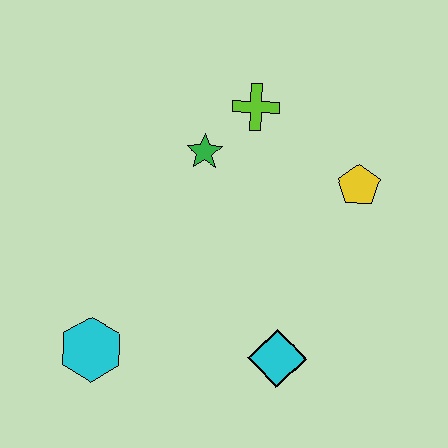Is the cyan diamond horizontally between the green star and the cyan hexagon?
No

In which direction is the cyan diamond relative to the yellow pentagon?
The cyan diamond is below the yellow pentagon.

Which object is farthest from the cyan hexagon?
The yellow pentagon is farthest from the cyan hexagon.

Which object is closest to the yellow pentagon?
The lime cross is closest to the yellow pentagon.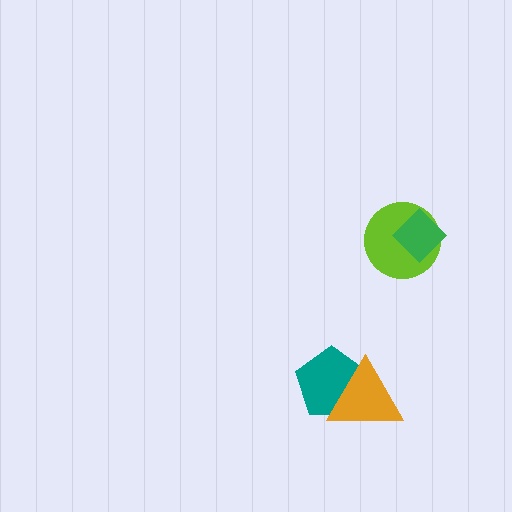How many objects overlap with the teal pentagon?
1 object overlaps with the teal pentagon.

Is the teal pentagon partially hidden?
Yes, it is partially covered by another shape.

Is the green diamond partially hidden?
No, no other shape covers it.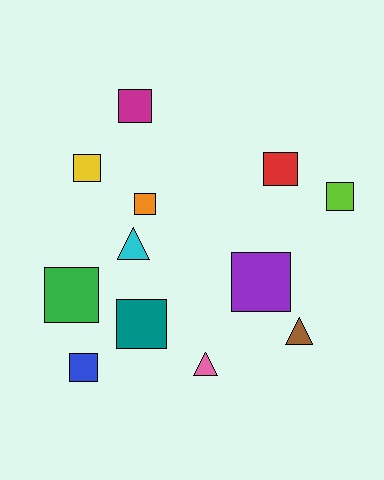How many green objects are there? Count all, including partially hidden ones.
There is 1 green object.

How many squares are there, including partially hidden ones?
There are 9 squares.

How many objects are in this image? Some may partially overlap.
There are 12 objects.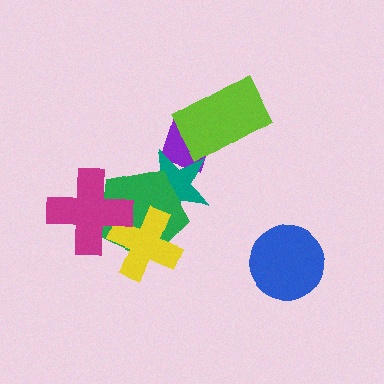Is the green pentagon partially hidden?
Yes, it is partially covered by another shape.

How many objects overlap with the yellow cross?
3 objects overlap with the yellow cross.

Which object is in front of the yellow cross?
The magenta cross is in front of the yellow cross.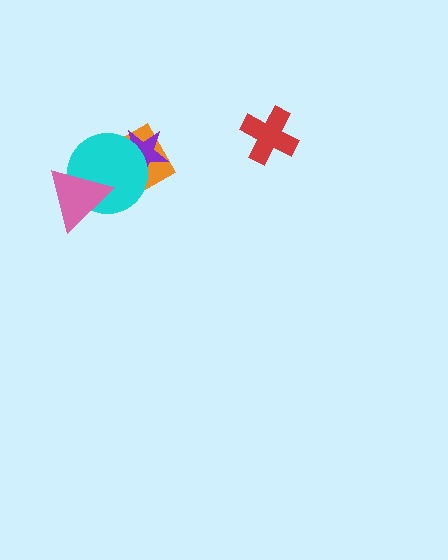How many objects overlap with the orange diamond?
3 objects overlap with the orange diamond.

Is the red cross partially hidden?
No, no other shape covers it.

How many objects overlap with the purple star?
2 objects overlap with the purple star.